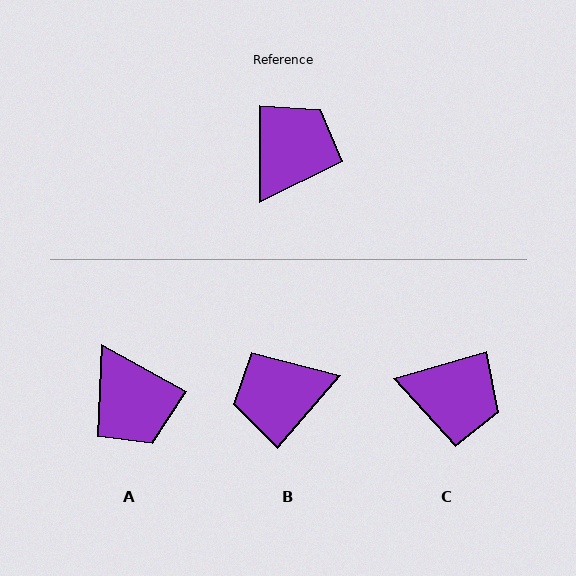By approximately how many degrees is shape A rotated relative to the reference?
Approximately 120 degrees clockwise.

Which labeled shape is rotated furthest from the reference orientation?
B, about 139 degrees away.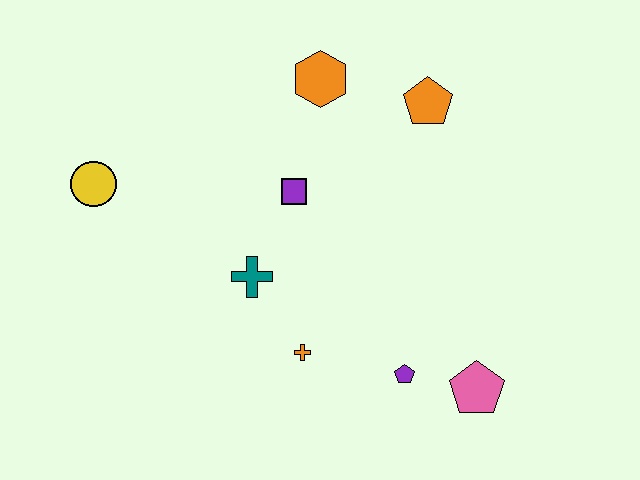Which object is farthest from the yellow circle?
The pink pentagon is farthest from the yellow circle.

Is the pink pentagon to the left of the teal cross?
No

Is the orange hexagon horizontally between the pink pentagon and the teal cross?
Yes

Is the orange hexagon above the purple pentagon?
Yes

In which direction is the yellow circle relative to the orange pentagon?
The yellow circle is to the left of the orange pentagon.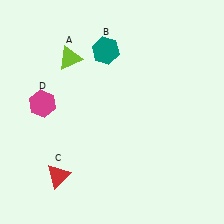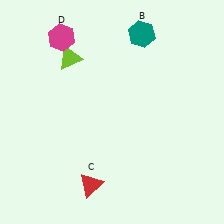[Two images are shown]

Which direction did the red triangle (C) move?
The red triangle (C) moved right.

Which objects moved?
The objects that moved are: the teal hexagon (B), the red triangle (C), the magenta hexagon (D).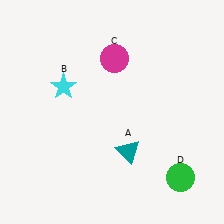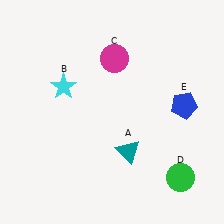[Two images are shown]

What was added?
A blue pentagon (E) was added in Image 2.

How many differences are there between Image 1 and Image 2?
There is 1 difference between the two images.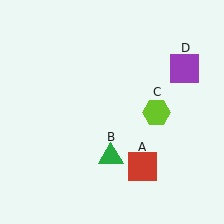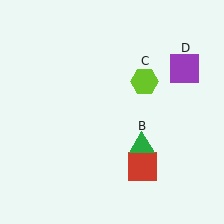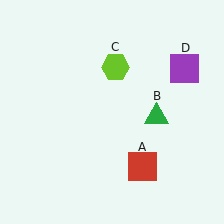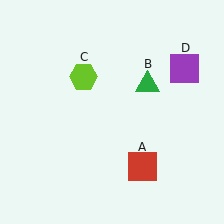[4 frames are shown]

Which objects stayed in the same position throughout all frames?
Red square (object A) and purple square (object D) remained stationary.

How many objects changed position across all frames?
2 objects changed position: green triangle (object B), lime hexagon (object C).